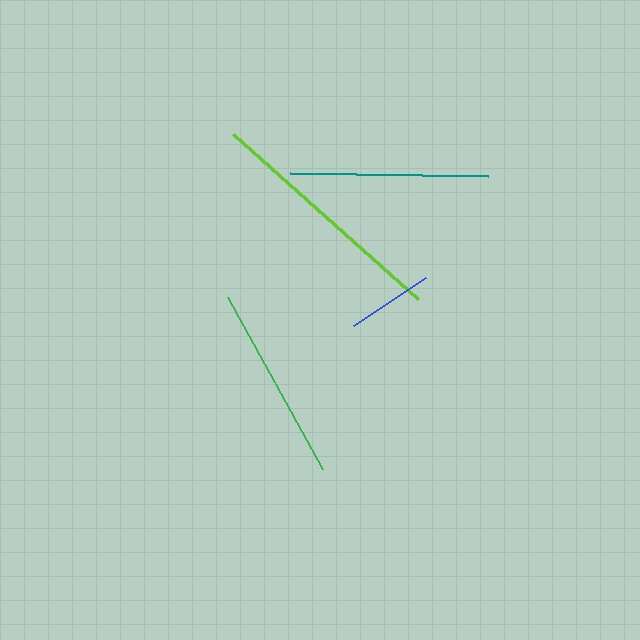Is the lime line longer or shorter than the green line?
The lime line is longer than the green line.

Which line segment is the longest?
The lime line is the longest at approximately 248 pixels.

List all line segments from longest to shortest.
From longest to shortest: lime, teal, green, blue.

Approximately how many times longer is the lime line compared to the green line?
The lime line is approximately 1.3 times the length of the green line.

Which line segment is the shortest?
The blue line is the shortest at approximately 87 pixels.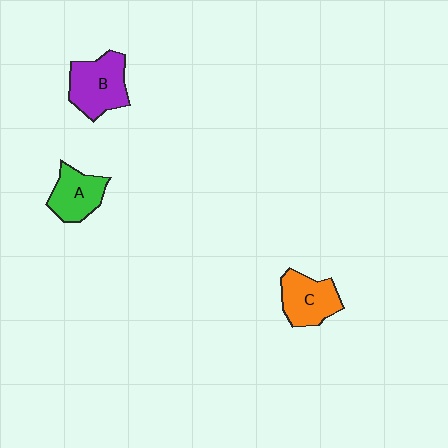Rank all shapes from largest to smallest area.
From largest to smallest: B (purple), C (orange), A (green).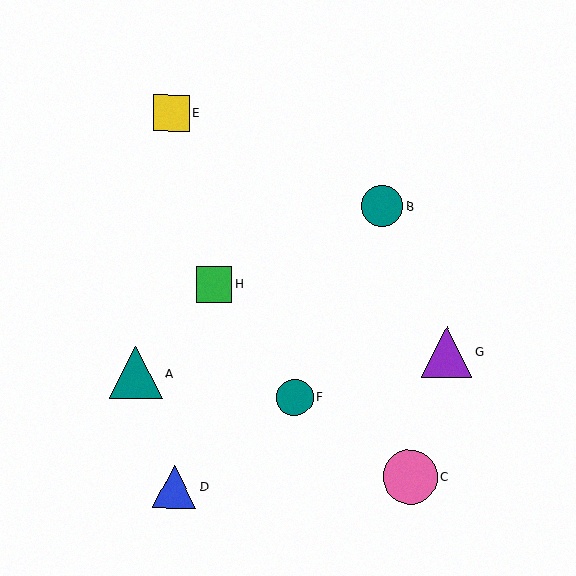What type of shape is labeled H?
Shape H is a green square.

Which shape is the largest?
The pink circle (labeled C) is the largest.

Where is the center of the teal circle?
The center of the teal circle is at (295, 397).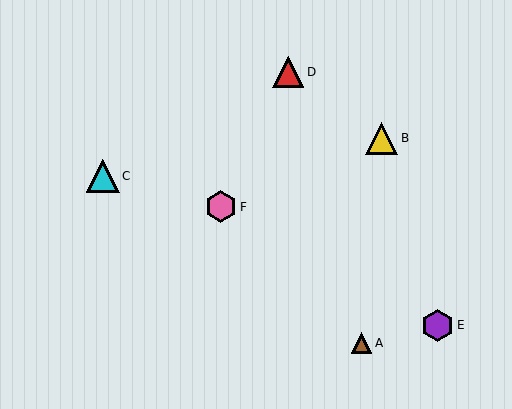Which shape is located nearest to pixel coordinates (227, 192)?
The pink hexagon (labeled F) at (221, 207) is nearest to that location.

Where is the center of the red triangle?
The center of the red triangle is at (288, 72).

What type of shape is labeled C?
Shape C is a cyan triangle.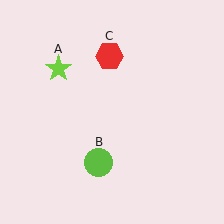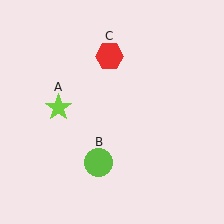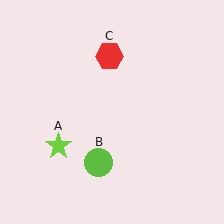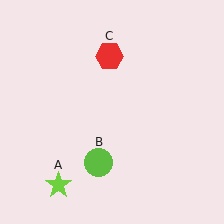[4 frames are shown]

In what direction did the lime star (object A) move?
The lime star (object A) moved down.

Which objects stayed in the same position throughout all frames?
Lime circle (object B) and red hexagon (object C) remained stationary.